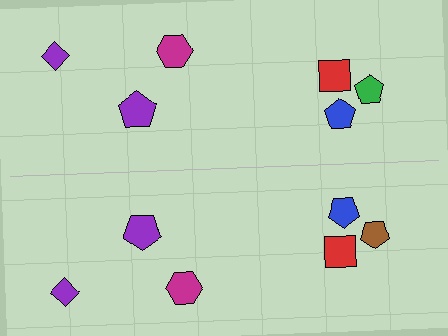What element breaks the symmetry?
The brown pentagon on the bottom side breaks the symmetry — its mirror counterpart is green.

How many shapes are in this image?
There are 12 shapes in this image.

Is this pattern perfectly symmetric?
No, the pattern is not perfectly symmetric. The brown pentagon on the bottom side breaks the symmetry — its mirror counterpart is green.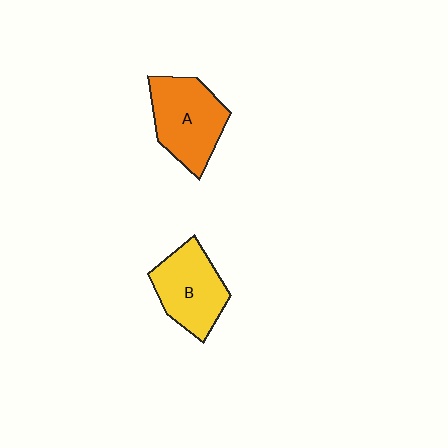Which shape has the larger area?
Shape A (orange).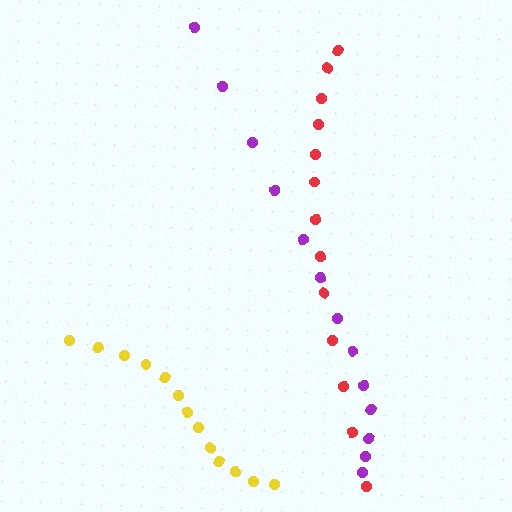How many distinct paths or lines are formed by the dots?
There are 3 distinct paths.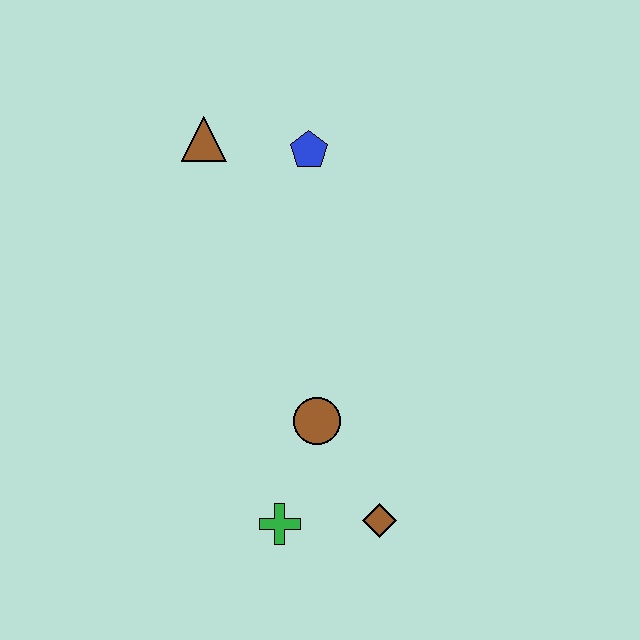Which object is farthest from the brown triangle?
The brown diamond is farthest from the brown triangle.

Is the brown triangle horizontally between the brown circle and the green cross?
No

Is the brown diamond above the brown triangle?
No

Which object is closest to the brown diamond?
The green cross is closest to the brown diamond.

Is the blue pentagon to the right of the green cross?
Yes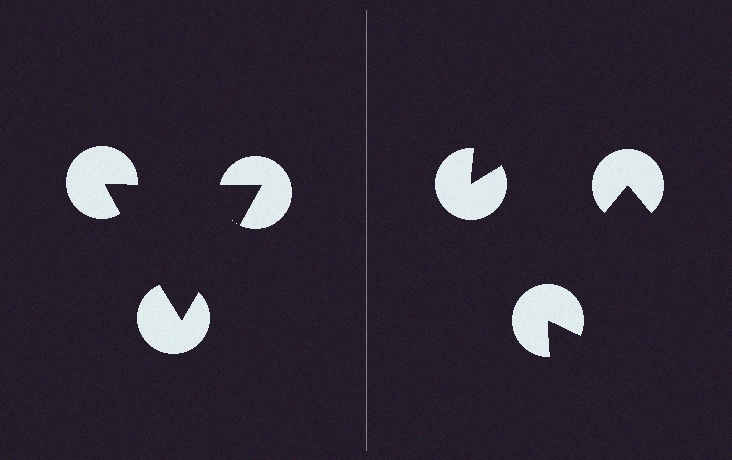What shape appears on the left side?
An illusory triangle.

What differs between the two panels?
The pac-man discs are positioned identically on both sides; only the wedge orientations differ. On the left they align to a triangle; on the right they are misaligned.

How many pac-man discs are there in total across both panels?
6 — 3 on each side.